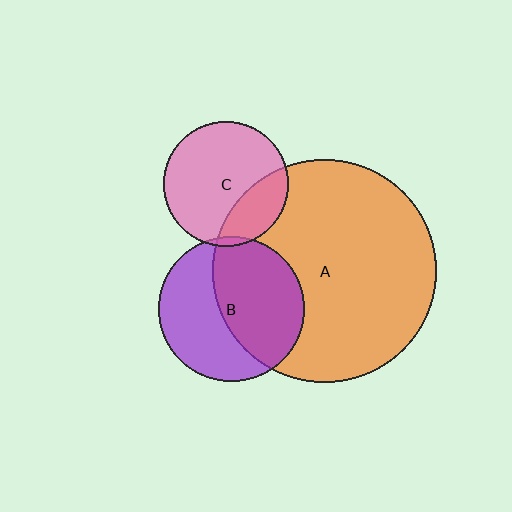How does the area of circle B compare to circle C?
Approximately 1.4 times.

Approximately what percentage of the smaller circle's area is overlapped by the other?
Approximately 5%.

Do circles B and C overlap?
Yes.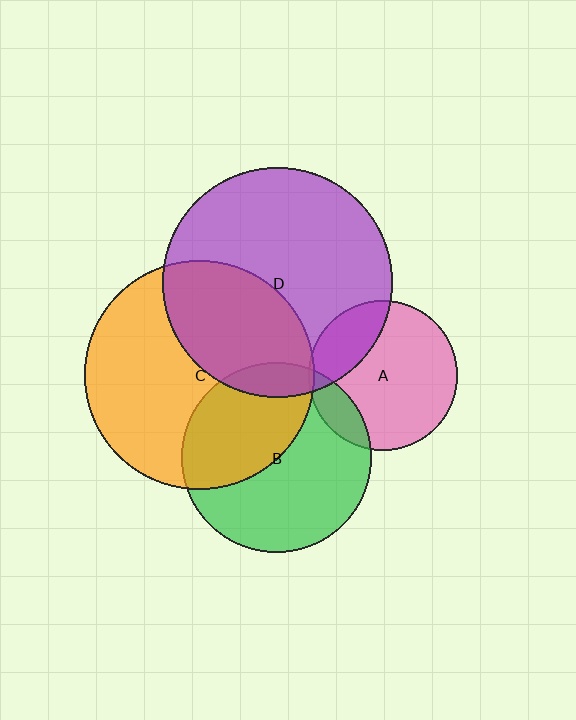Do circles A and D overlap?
Yes.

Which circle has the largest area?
Circle D (purple).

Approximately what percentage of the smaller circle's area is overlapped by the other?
Approximately 25%.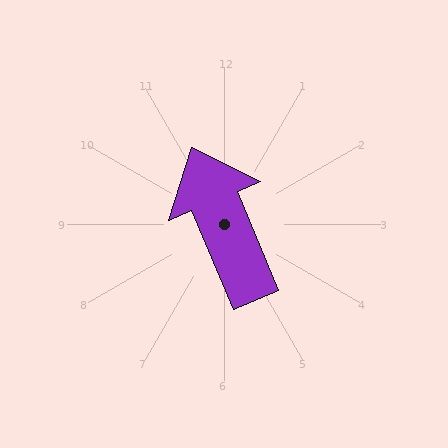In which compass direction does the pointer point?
Northwest.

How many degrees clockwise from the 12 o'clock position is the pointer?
Approximately 337 degrees.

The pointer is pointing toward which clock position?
Roughly 11 o'clock.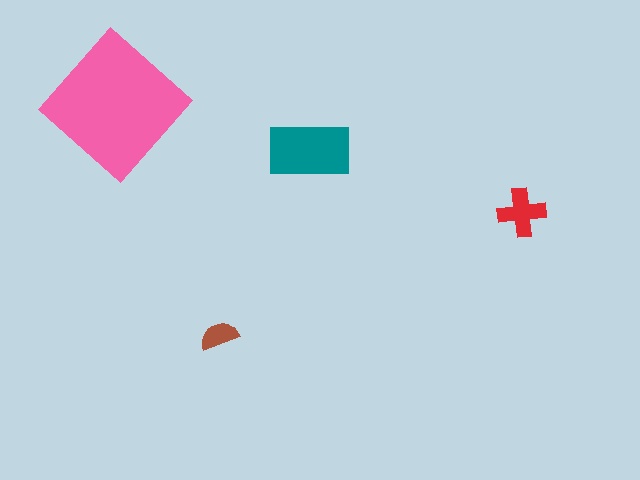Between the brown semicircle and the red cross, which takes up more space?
The red cross.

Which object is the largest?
The pink diamond.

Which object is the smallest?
The brown semicircle.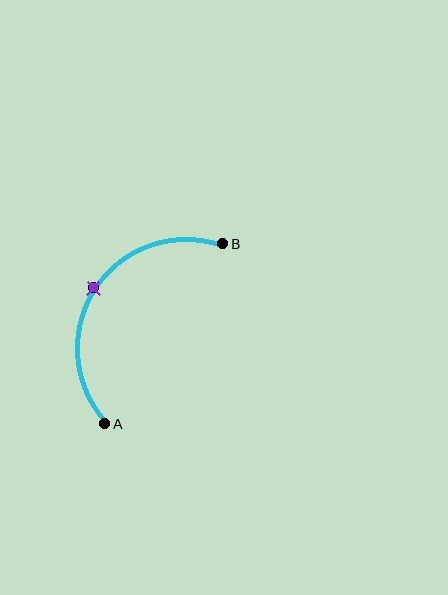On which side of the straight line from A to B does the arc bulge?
The arc bulges to the left of the straight line connecting A and B.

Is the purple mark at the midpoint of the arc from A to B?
Yes. The purple mark lies on the arc at equal arc-length from both A and B — it is the arc midpoint.